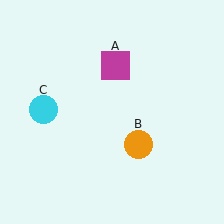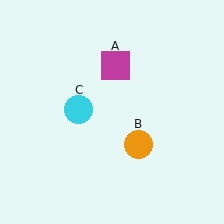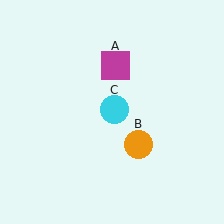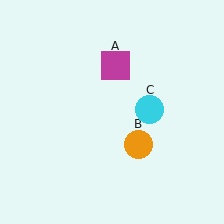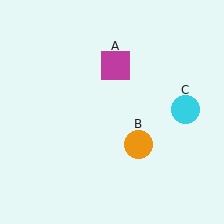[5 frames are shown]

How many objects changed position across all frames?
1 object changed position: cyan circle (object C).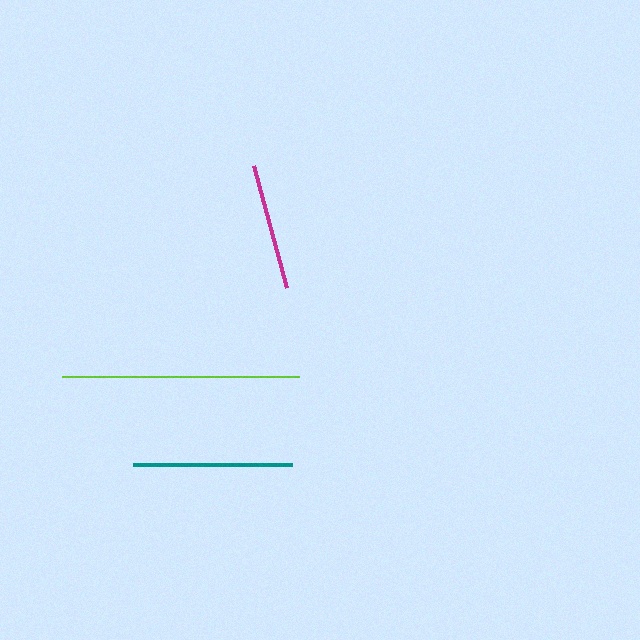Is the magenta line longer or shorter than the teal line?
The teal line is longer than the magenta line.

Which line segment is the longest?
The lime line is the longest at approximately 237 pixels.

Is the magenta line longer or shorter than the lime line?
The lime line is longer than the magenta line.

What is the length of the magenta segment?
The magenta segment is approximately 127 pixels long.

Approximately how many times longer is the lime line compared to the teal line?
The lime line is approximately 1.5 times the length of the teal line.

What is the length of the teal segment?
The teal segment is approximately 159 pixels long.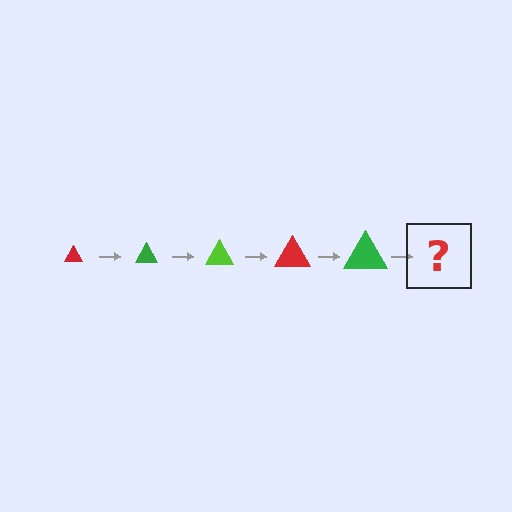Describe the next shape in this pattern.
It should be a lime triangle, larger than the previous one.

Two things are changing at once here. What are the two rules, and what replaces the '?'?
The two rules are that the triangle grows larger each step and the color cycles through red, green, and lime. The '?' should be a lime triangle, larger than the previous one.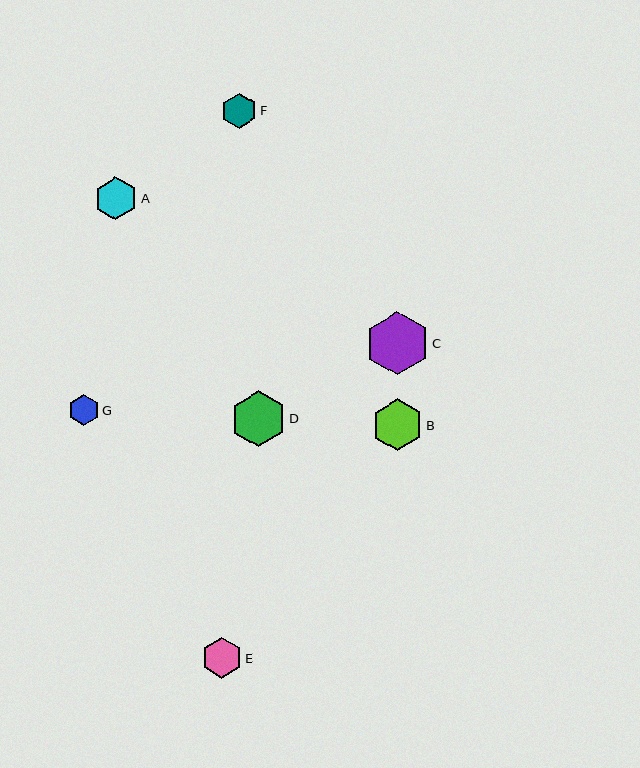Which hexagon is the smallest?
Hexagon G is the smallest with a size of approximately 31 pixels.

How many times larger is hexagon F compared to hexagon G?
Hexagon F is approximately 1.1 times the size of hexagon G.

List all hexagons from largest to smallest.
From largest to smallest: C, D, B, A, E, F, G.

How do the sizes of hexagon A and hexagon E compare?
Hexagon A and hexagon E are approximately the same size.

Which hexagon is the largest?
Hexagon C is the largest with a size of approximately 64 pixels.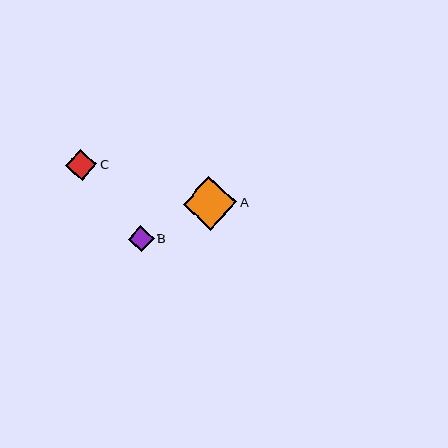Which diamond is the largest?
Diamond A is the largest with a size of approximately 53 pixels.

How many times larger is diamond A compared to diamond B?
Diamond A is approximately 2.1 times the size of diamond B.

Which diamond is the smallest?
Diamond B is the smallest with a size of approximately 26 pixels.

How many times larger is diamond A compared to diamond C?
Diamond A is approximately 1.7 times the size of diamond C.